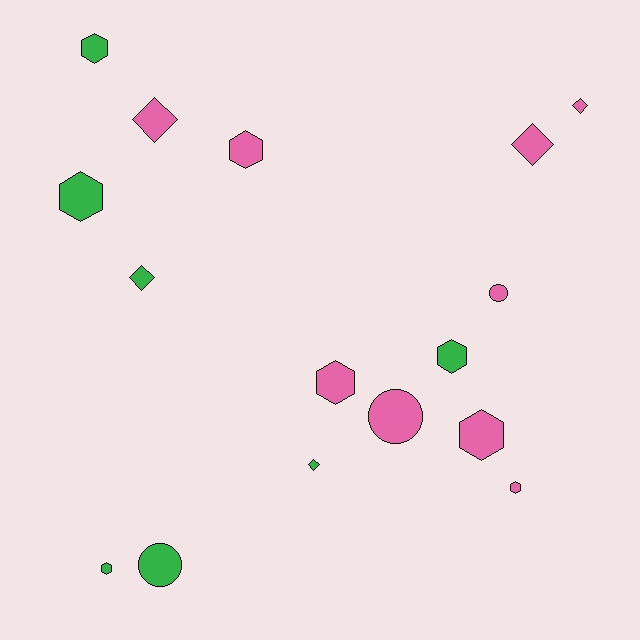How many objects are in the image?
There are 16 objects.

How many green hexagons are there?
There are 4 green hexagons.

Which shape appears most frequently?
Hexagon, with 8 objects.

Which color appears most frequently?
Pink, with 9 objects.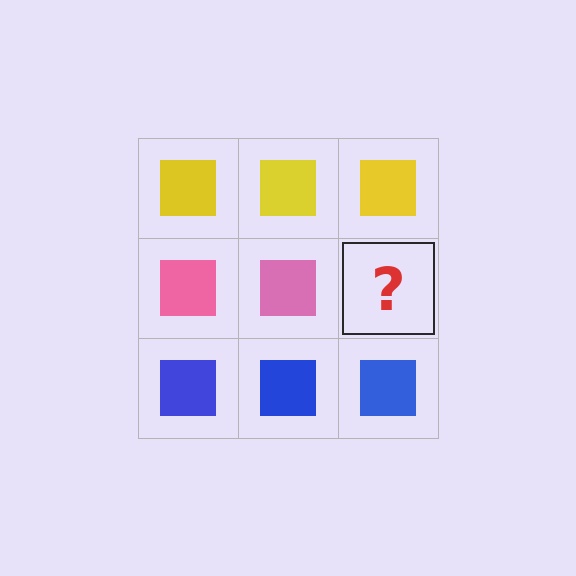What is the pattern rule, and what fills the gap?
The rule is that each row has a consistent color. The gap should be filled with a pink square.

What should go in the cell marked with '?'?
The missing cell should contain a pink square.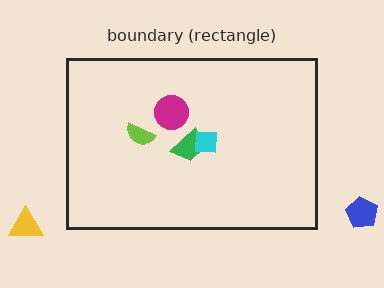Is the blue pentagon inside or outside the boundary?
Outside.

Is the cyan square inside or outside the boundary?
Inside.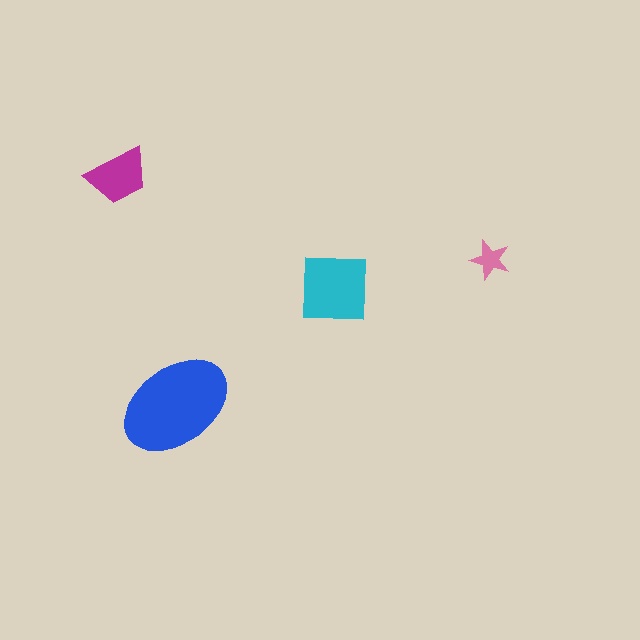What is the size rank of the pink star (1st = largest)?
4th.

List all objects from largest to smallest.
The blue ellipse, the cyan square, the magenta trapezoid, the pink star.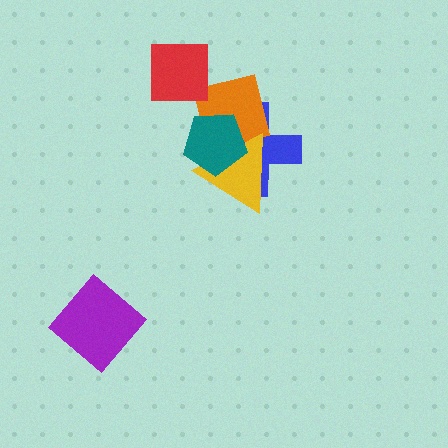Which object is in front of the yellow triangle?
The teal pentagon is in front of the yellow triangle.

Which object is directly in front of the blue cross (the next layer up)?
The orange square is directly in front of the blue cross.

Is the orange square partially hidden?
Yes, it is partially covered by another shape.